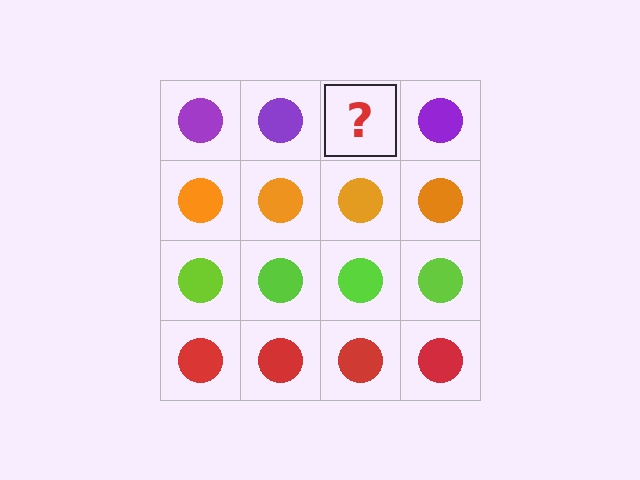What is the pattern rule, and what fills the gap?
The rule is that each row has a consistent color. The gap should be filled with a purple circle.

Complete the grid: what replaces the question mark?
The question mark should be replaced with a purple circle.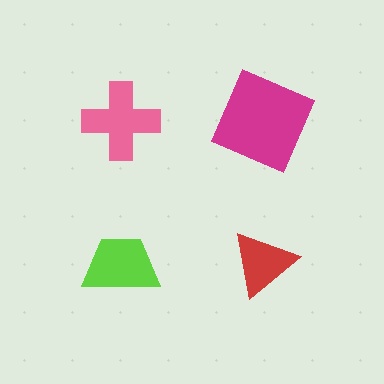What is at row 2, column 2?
A red triangle.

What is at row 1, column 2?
A magenta square.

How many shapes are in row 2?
2 shapes.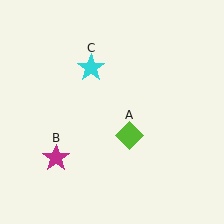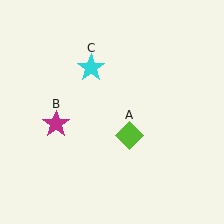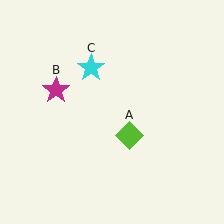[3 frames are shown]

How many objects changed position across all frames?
1 object changed position: magenta star (object B).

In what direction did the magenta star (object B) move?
The magenta star (object B) moved up.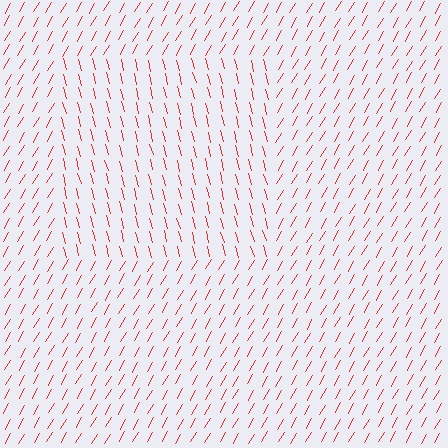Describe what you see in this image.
The image is filled with small red line segments. A rectangle region in the image has lines oriented differently from the surrounding lines, creating a visible texture boundary.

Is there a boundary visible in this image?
Yes, there is a texture boundary formed by a change in line orientation.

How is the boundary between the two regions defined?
The boundary is defined purely by a change in line orientation (approximately 45 degrees difference). All lines are the same color and thickness.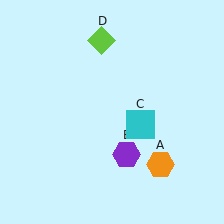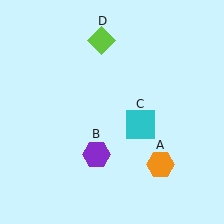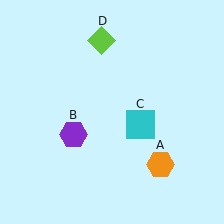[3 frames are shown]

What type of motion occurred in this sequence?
The purple hexagon (object B) rotated clockwise around the center of the scene.